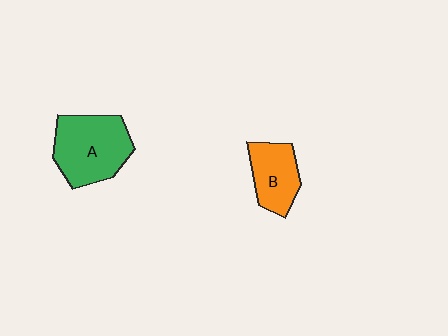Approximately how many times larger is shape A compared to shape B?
Approximately 1.6 times.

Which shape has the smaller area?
Shape B (orange).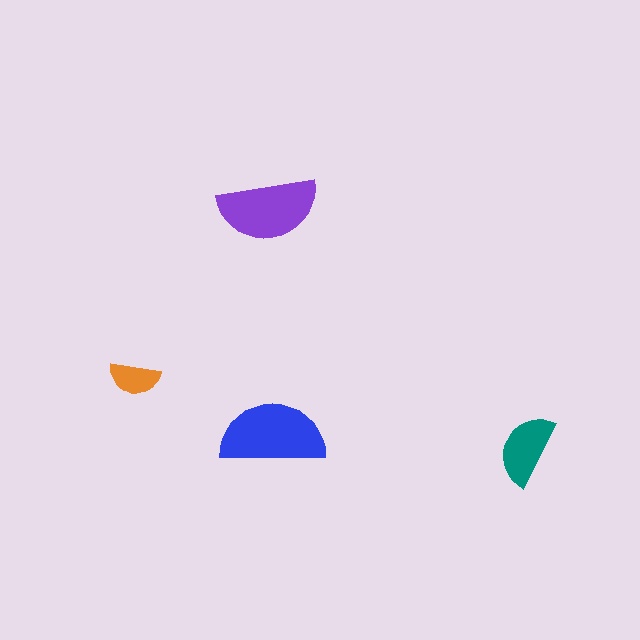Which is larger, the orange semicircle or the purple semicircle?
The purple one.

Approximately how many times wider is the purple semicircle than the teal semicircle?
About 1.5 times wider.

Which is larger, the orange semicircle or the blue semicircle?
The blue one.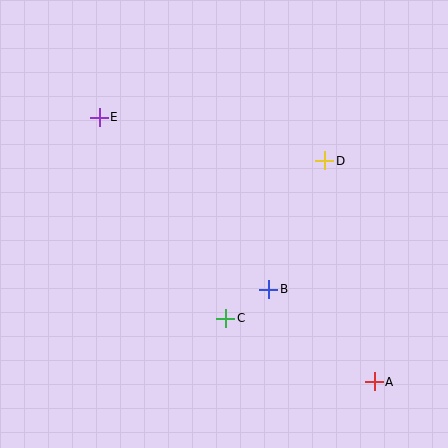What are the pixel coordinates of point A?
Point A is at (374, 382).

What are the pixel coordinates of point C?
Point C is at (226, 318).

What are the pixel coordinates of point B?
Point B is at (269, 289).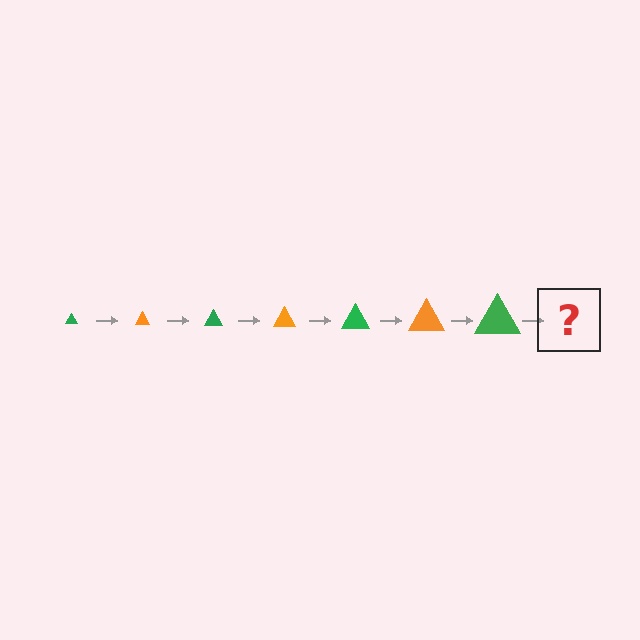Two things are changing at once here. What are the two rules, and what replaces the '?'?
The two rules are that the triangle grows larger each step and the color cycles through green and orange. The '?' should be an orange triangle, larger than the previous one.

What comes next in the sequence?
The next element should be an orange triangle, larger than the previous one.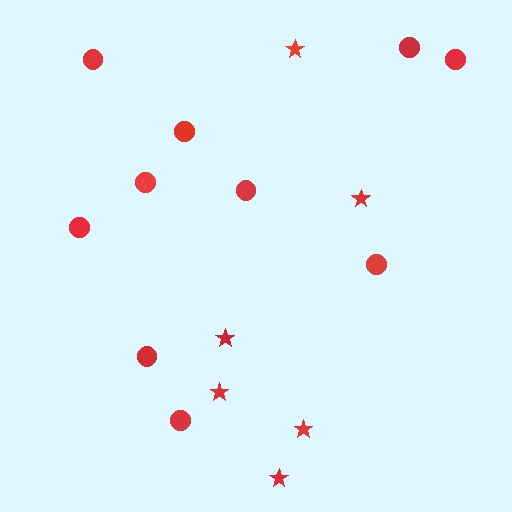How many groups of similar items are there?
There are 2 groups: one group of stars (6) and one group of circles (10).